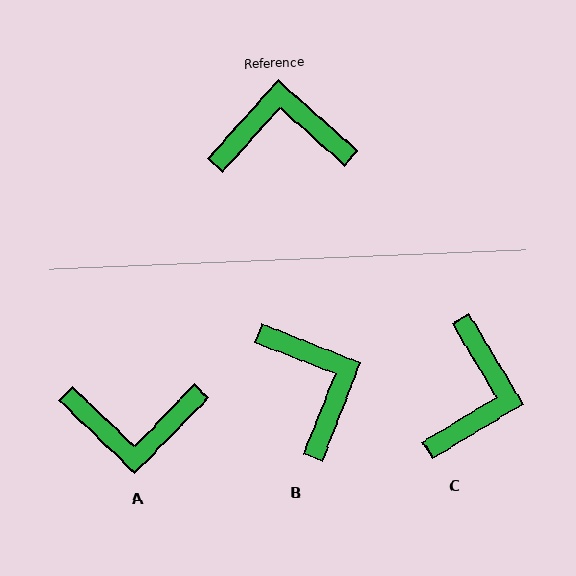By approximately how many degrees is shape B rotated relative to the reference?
Approximately 70 degrees clockwise.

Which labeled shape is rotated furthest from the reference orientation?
A, about 178 degrees away.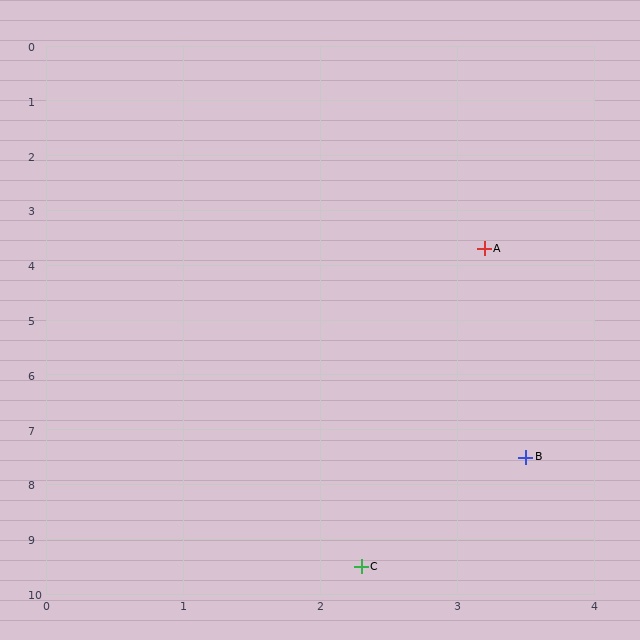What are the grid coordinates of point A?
Point A is at approximately (3.2, 3.7).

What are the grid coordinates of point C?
Point C is at approximately (2.3, 9.5).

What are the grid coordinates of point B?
Point B is at approximately (3.5, 7.5).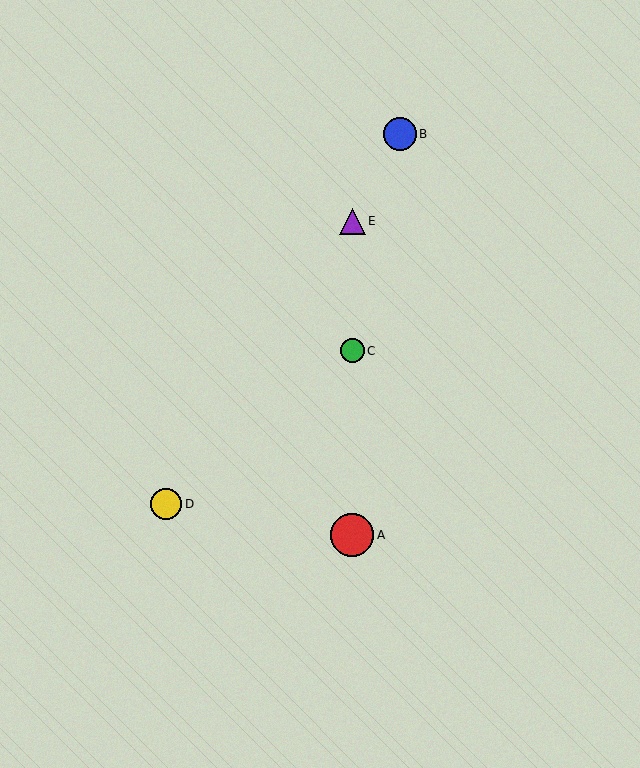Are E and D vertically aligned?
No, E is at x≈352 and D is at x≈166.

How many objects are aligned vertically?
3 objects (A, C, E) are aligned vertically.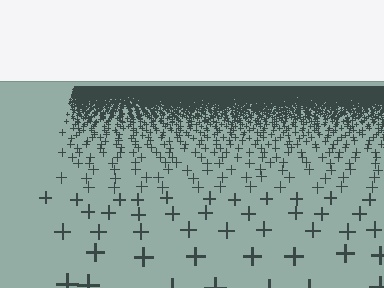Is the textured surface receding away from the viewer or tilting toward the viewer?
The surface is receding away from the viewer. Texture elements get smaller and denser toward the top.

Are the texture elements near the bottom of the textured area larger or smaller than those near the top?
Larger. Near the bottom, elements are closer to the viewer and appear at a bigger on-screen size.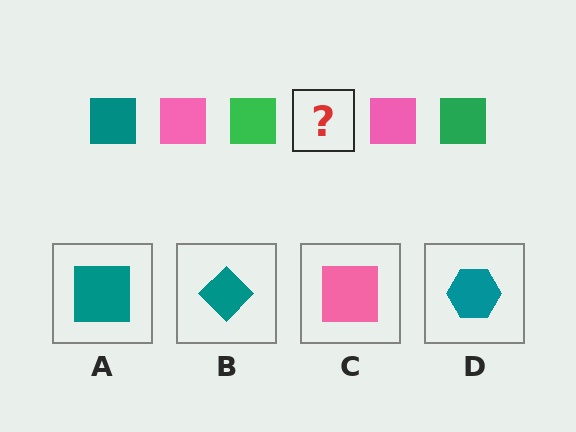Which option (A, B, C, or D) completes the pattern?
A.